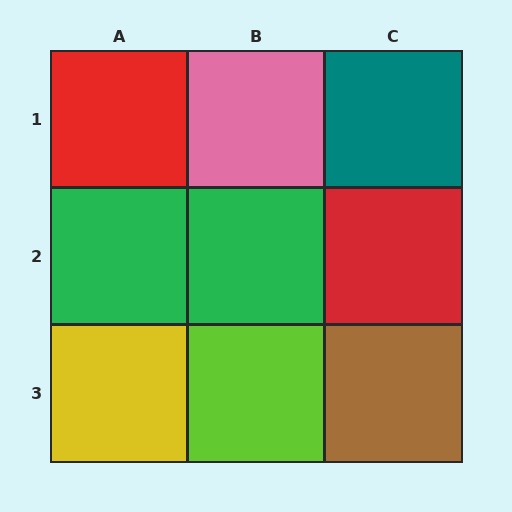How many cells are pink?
1 cell is pink.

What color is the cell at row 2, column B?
Green.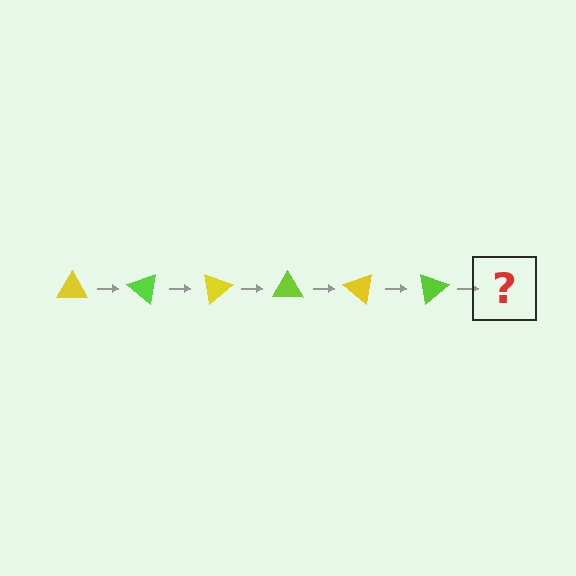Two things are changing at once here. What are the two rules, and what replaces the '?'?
The two rules are that it rotates 40 degrees each step and the color cycles through yellow and lime. The '?' should be a yellow triangle, rotated 240 degrees from the start.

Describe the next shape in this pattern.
It should be a yellow triangle, rotated 240 degrees from the start.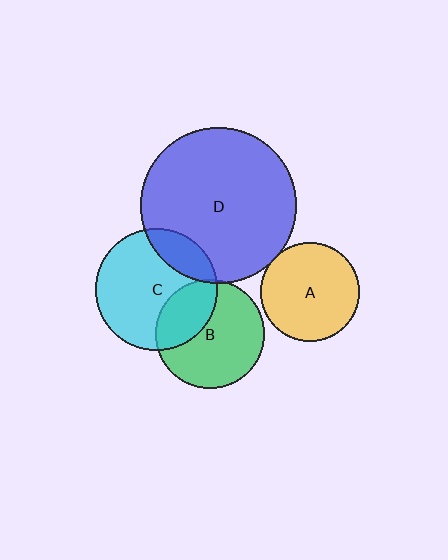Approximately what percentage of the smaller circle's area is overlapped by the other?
Approximately 5%.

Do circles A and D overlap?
Yes.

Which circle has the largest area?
Circle D (blue).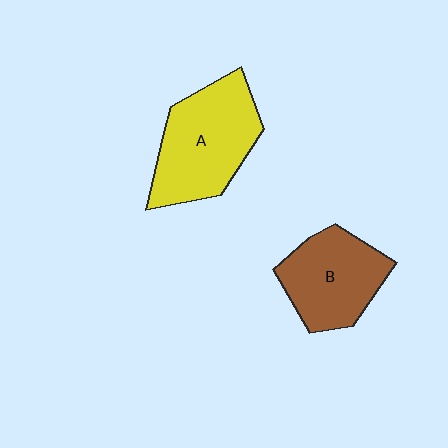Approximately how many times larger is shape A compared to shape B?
Approximately 1.2 times.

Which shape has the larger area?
Shape A (yellow).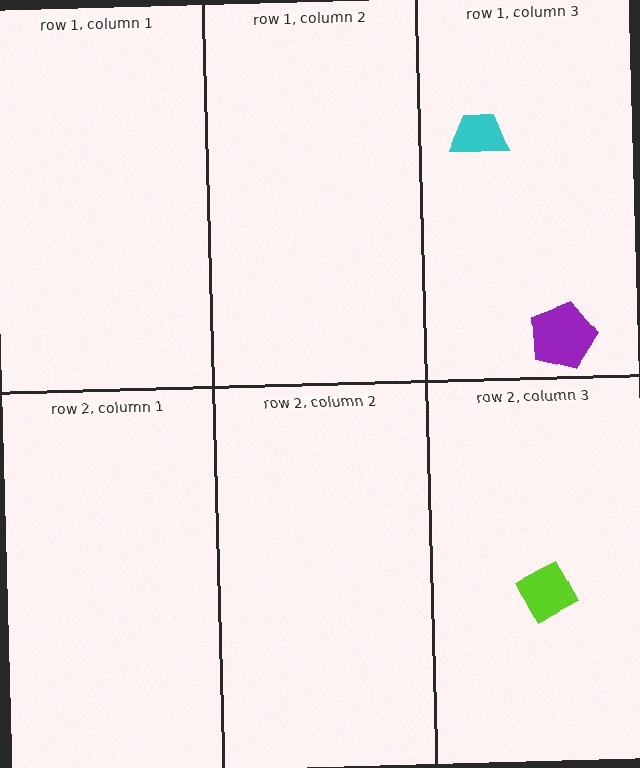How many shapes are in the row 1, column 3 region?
2.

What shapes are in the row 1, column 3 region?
The cyan trapezoid, the purple pentagon.